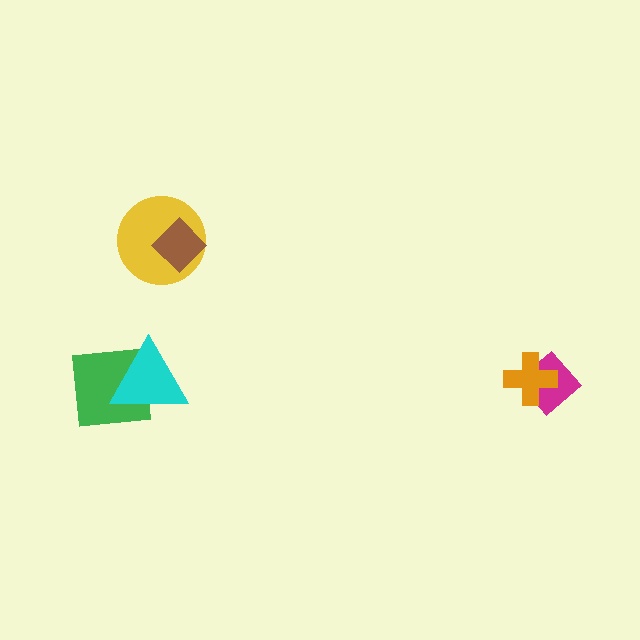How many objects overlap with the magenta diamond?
1 object overlaps with the magenta diamond.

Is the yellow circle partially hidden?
Yes, it is partially covered by another shape.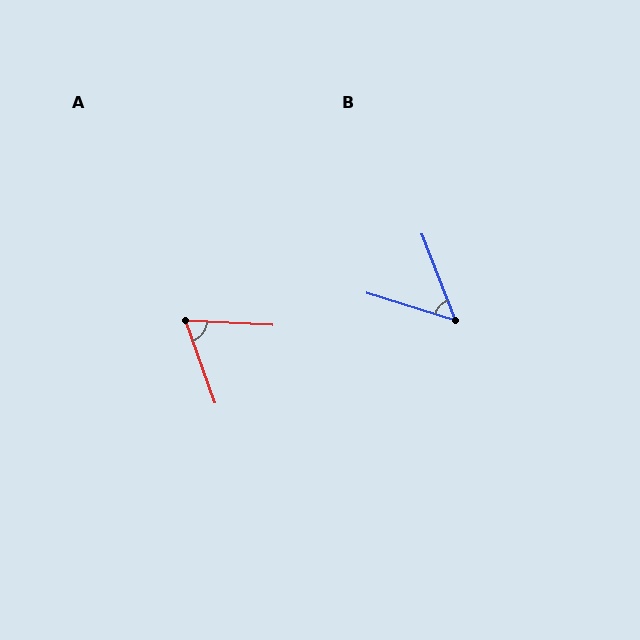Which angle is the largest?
A, at approximately 68 degrees.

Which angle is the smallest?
B, at approximately 52 degrees.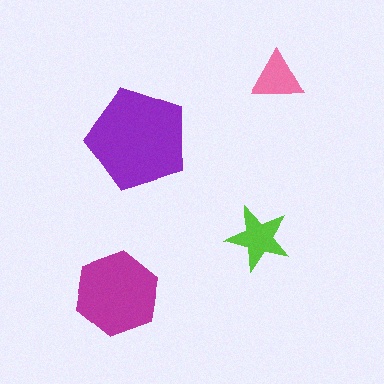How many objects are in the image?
There are 4 objects in the image.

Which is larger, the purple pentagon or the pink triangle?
The purple pentagon.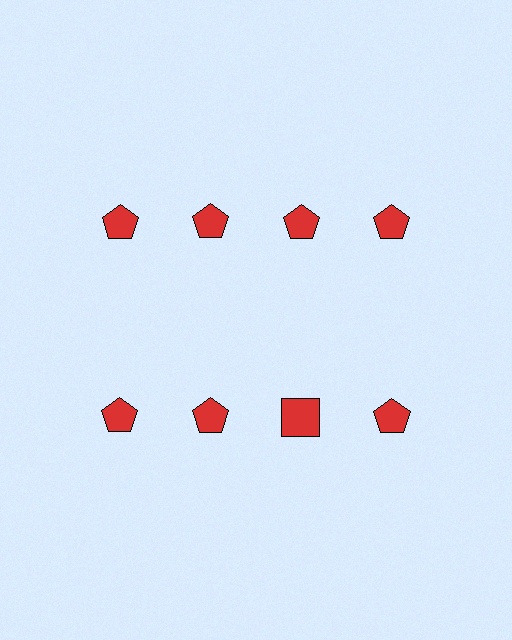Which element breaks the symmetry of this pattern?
The red square in the second row, center column breaks the symmetry. All other shapes are red pentagons.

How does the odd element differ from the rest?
It has a different shape: square instead of pentagon.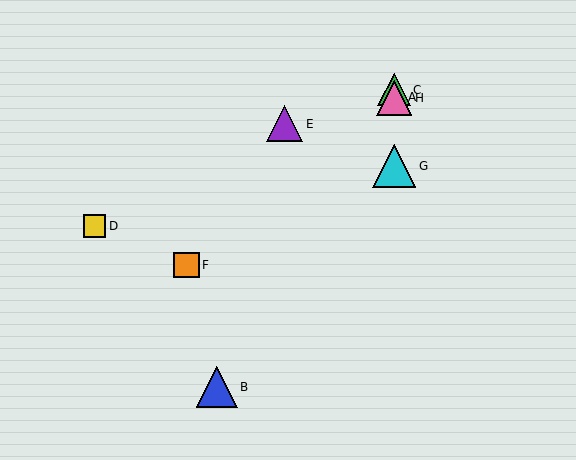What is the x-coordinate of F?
Object F is at x≈186.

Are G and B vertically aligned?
No, G is at x≈394 and B is at x≈217.